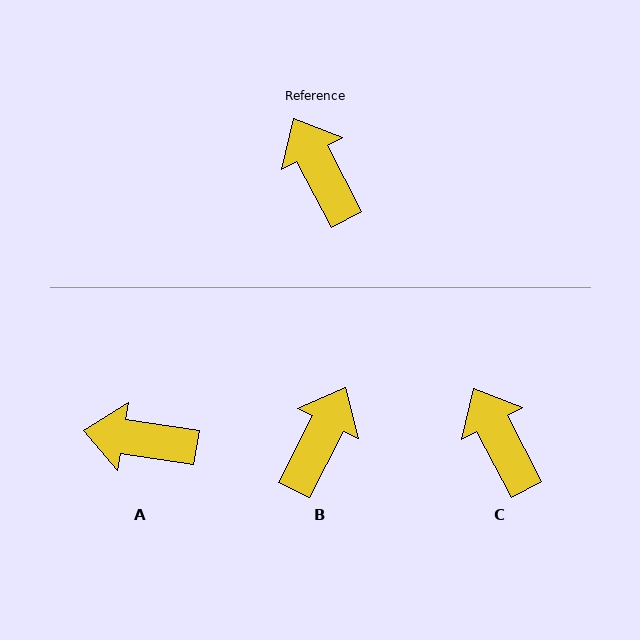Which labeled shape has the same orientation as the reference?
C.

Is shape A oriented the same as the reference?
No, it is off by about 53 degrees.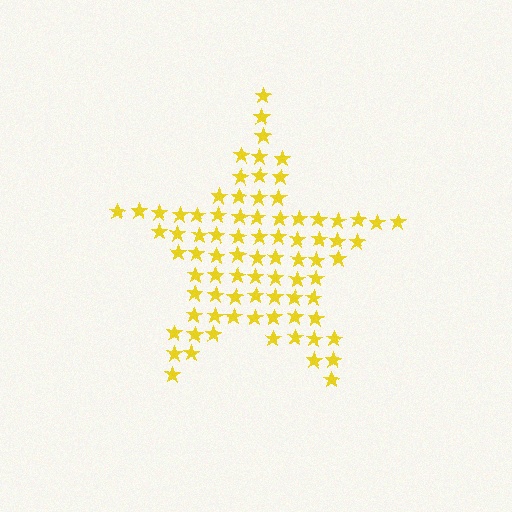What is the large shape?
The large shape is a star.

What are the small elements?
The small elements are stars.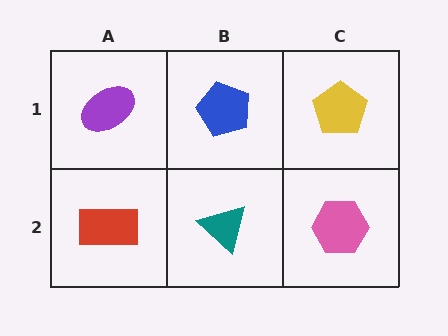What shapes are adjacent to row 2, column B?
A blue pentagon (row 1, column B), a red rectangle (row 2, column A), a pink hexagon (row 2, column C).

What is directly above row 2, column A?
A purple ellipse.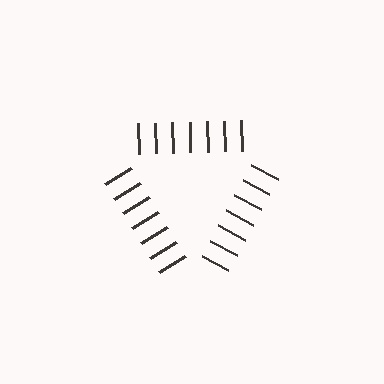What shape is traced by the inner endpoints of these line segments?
An illusory triangle — the line segments terminate on its edges but no continuous stroke is drawn.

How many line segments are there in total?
21 — 7 along each of the 3 edges.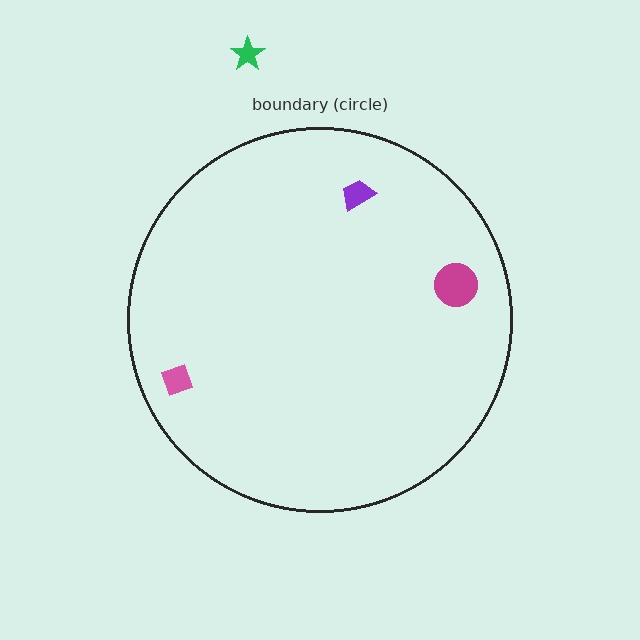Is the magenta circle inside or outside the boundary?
Inside.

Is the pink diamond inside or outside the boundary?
Inside.